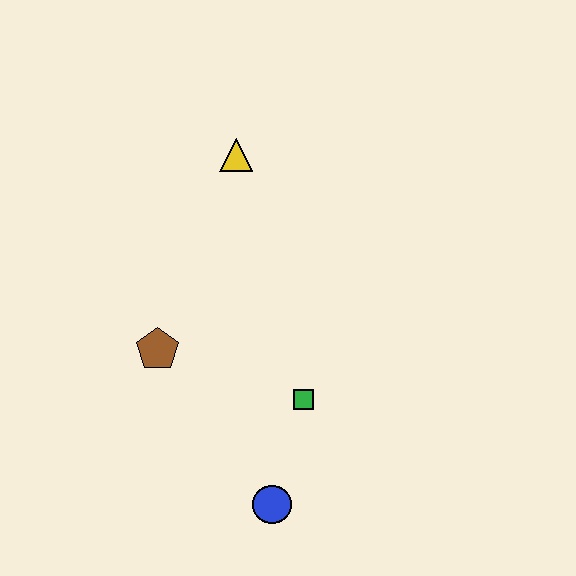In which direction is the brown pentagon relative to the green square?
The brown pentagon is to the left of the green square.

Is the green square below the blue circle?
No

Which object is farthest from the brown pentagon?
The yellow triangle is farthest from the brown pentagon.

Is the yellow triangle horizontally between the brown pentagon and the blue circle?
Yes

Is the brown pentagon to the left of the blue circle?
Yes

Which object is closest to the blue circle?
The green square is closest to the blue circle.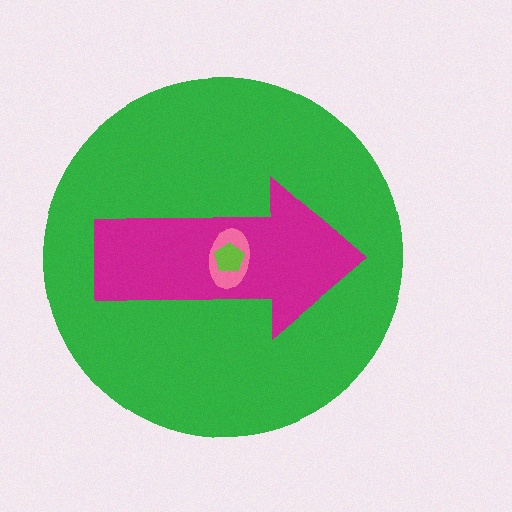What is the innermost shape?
The lime pentagon.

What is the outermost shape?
The green circle.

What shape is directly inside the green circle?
The magenta arrow.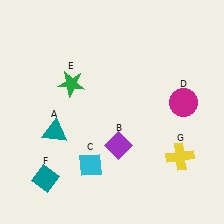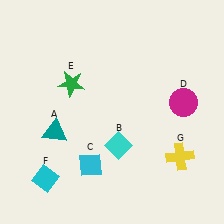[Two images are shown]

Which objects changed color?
B changed from purple to cyan. F changed from teal to cyan.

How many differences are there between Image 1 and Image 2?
There are 2 differences between the two images.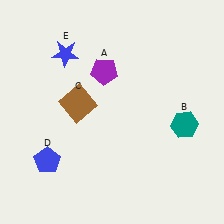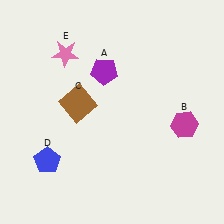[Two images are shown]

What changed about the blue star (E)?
In Image 1, E is blue. In Image 2, it changed to pink.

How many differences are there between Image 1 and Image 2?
There are 2 differences between the two images.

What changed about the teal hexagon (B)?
In Image 1, B is teal. In Image 2, it changed to magenta.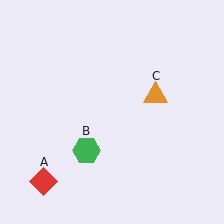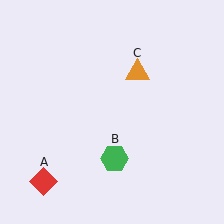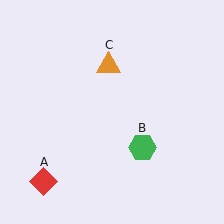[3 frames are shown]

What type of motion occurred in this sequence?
The green hexagon (object B), orange triangle (object C) rotated counterclockwise around the center of the scene.